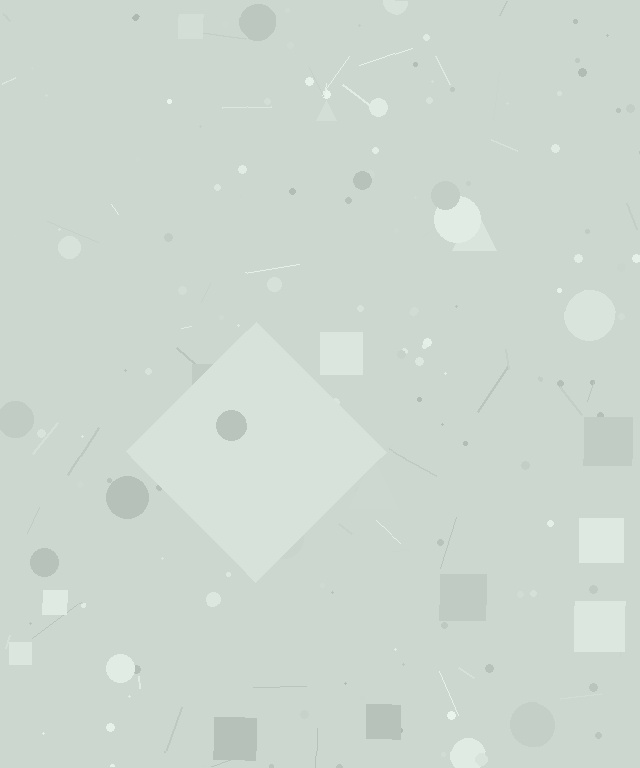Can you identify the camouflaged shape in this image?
The camouflaged shape is a diamond.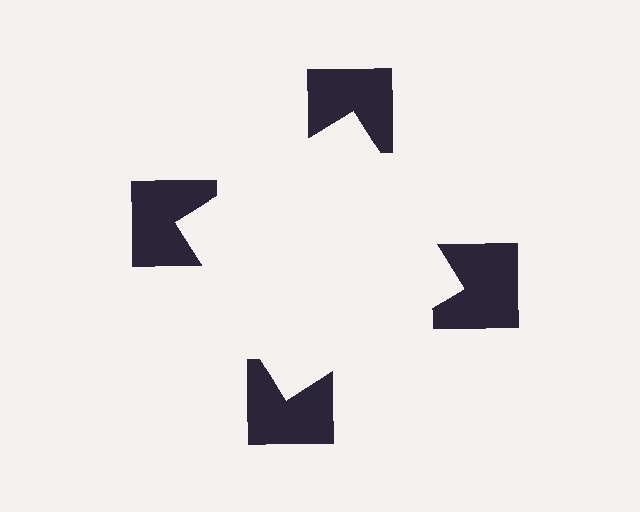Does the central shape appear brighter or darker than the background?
It typically appears slightly brighter than the background, even though no actual brightness change is drawn.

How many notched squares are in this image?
There are 4 — one at each vertex of the illusory square.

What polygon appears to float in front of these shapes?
An illusory square — its edges are inferred from the aligned wedge cuts in the notched squares, not physically drawn.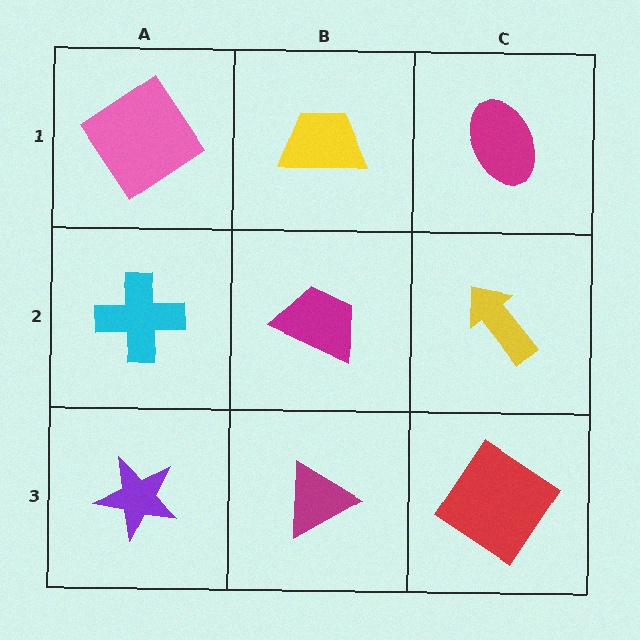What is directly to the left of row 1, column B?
A pink diamond.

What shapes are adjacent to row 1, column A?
A cyan cross (row 2, column A), a yellow trapezoid (row 1, column B).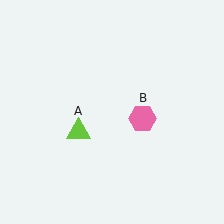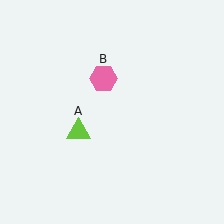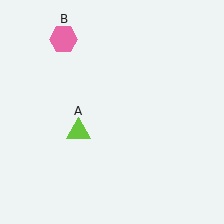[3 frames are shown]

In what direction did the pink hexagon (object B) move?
The pink hexagon (object B) moved up and to the left.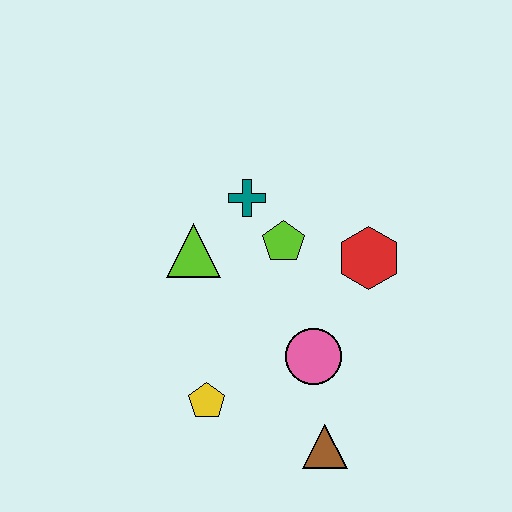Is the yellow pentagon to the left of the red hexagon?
Yes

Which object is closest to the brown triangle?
The pink circle is closest to the brown triangle.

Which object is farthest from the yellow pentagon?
The red hexagon is farthest from the yellow pentagon.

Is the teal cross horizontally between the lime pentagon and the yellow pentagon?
Yes